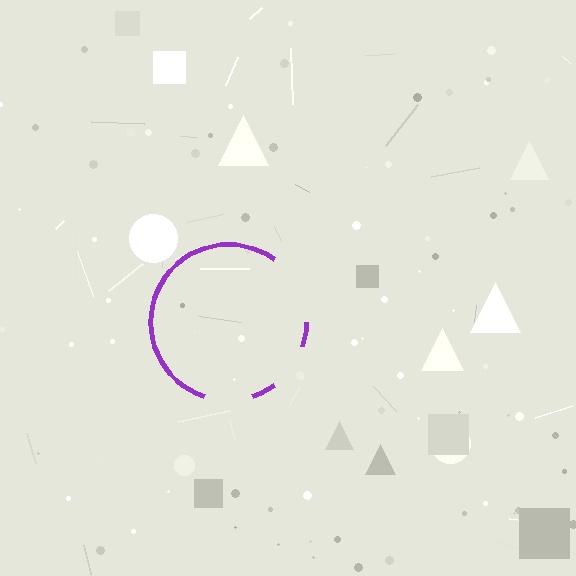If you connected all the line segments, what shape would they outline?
They would outline a circle.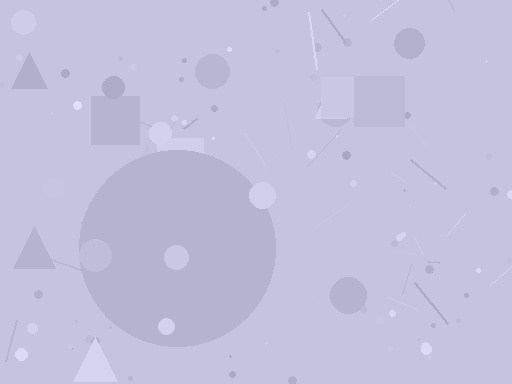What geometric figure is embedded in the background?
A circle is embedded in the background.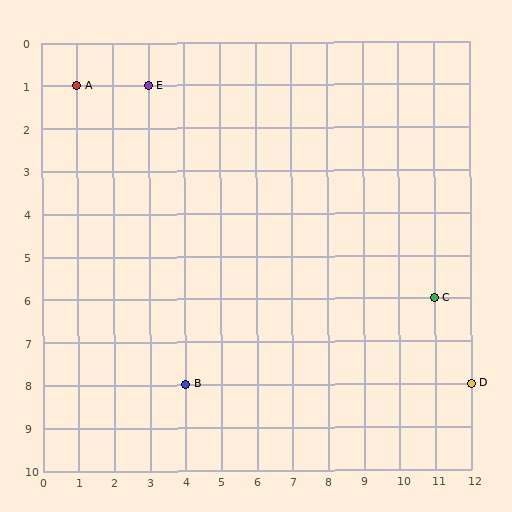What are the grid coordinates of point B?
Point B is at grid coordinates (4, 8).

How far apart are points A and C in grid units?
Points A and C are 10 columns and 5 rows apart (about 11.2 grid units diagonally).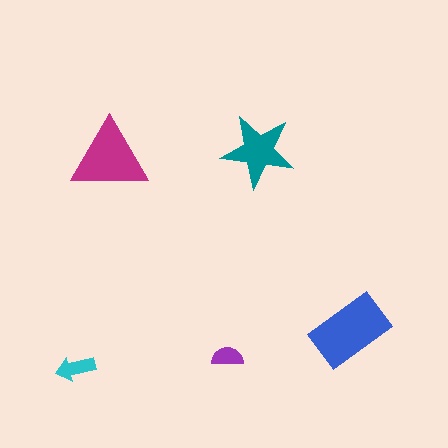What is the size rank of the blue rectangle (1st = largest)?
1st.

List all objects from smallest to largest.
The purple semicircle, the cyan arrow, the teal star, the magenta triangle, the blue rectangle.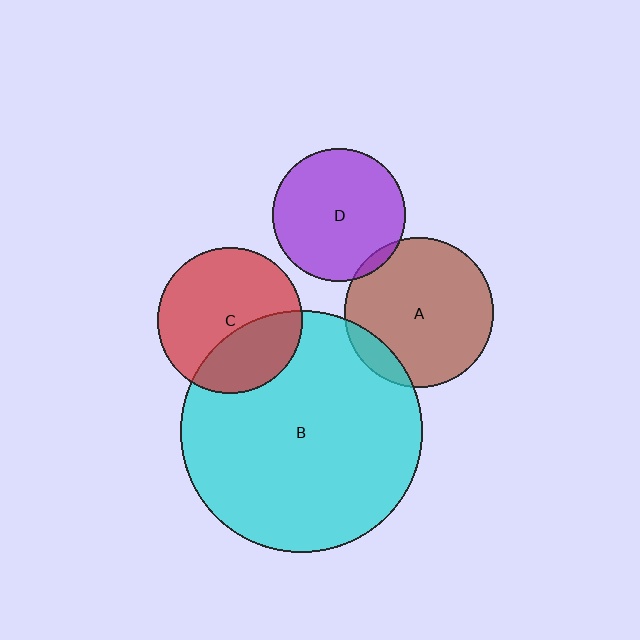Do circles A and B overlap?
Yes.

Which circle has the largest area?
Circle B (cyan).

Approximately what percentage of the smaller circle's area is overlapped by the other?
Approximately 10%.